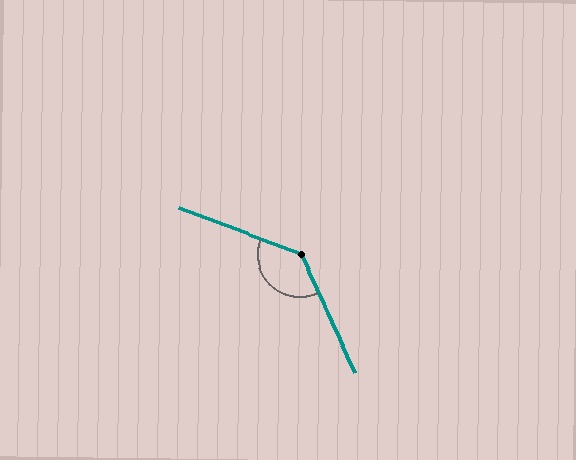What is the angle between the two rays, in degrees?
Approximately 135 degrees.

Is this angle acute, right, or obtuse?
It is obtuse.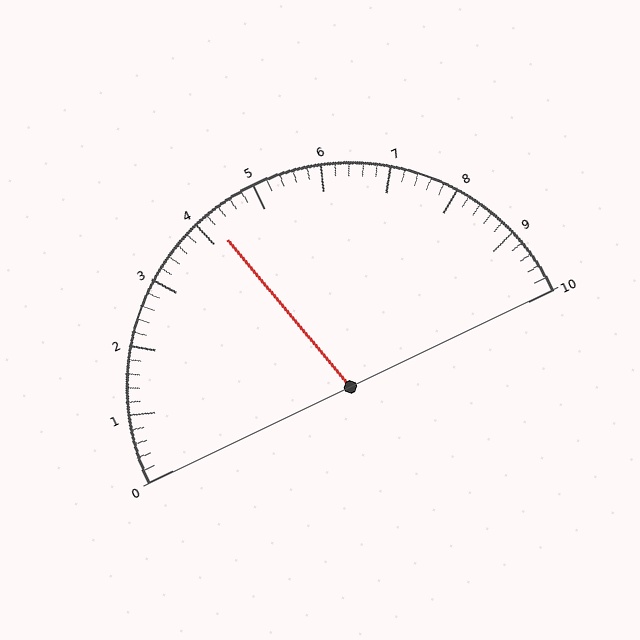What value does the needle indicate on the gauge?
The needle indicates approximately 4.2.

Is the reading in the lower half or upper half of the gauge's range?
The reading is in the lower half of the range (0 to 10).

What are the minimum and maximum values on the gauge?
The gauge ranges from 0 to 10.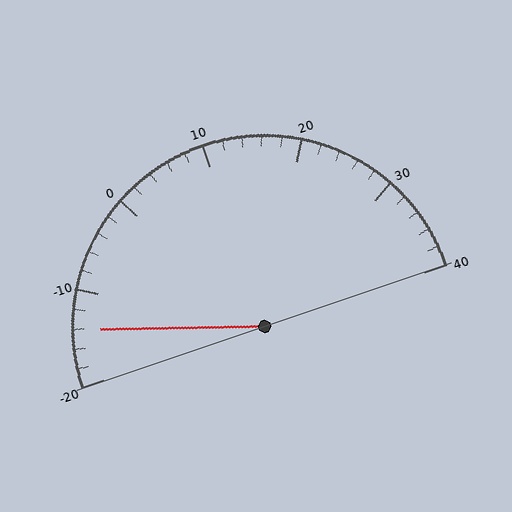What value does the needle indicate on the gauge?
The needle indicates approximately -14.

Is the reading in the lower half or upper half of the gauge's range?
The reading is in the lower half of the range (-20 to 40).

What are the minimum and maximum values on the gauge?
The gauge ranges from -20 to 40.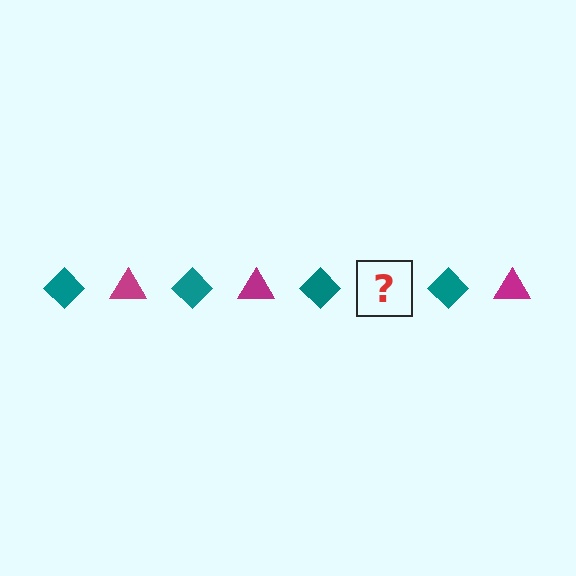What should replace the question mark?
The question mark should be replaced with a magenta triangle.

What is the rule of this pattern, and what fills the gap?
The rule is that the pattern alternates between teal diamond and magenta triangle. The gap should be filled with a magenta triangle.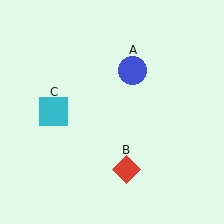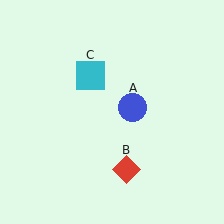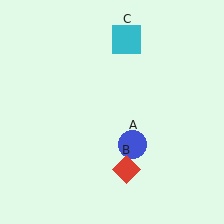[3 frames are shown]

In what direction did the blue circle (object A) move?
The blue circle (object A) moved down.